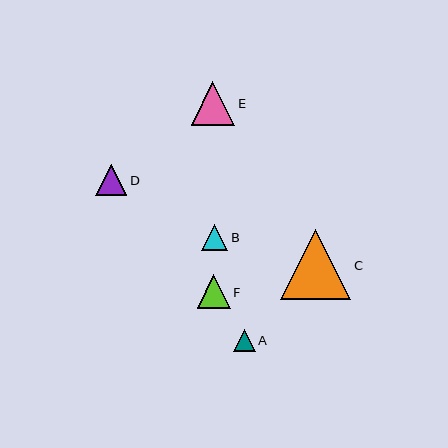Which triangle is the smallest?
Triangle A is the smallest with a size of approximately 22 pixels.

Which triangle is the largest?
Triangle C is the largest with a size of approximately 70 pixels.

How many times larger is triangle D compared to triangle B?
Triangle D is approximately 1.2 times the size of triangle B.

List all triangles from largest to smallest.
From largest to smallest: C, E, F, D, B, A.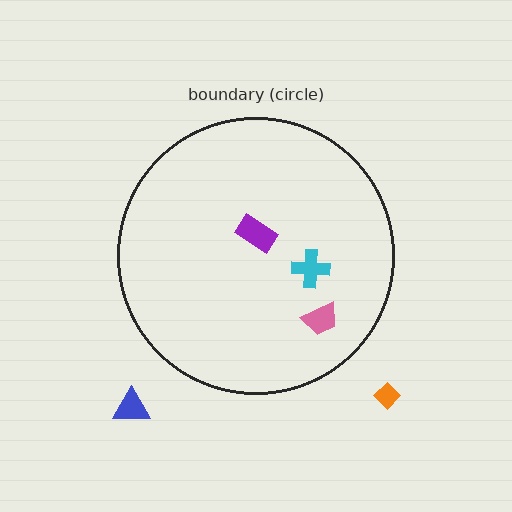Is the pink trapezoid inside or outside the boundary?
Inside.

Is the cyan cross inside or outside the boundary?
Inside.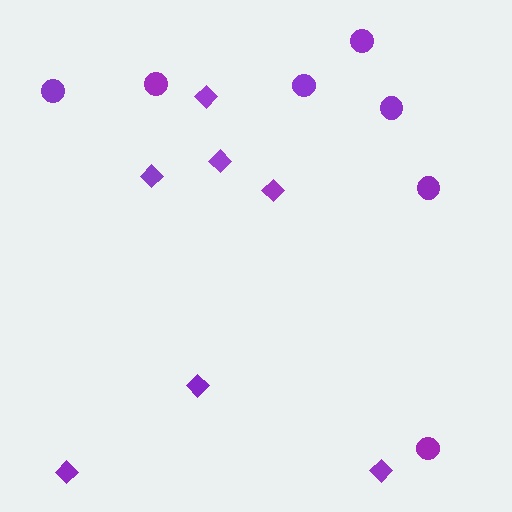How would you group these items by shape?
There are 2 groups: one group of diamonds (7) and one group of circles (7).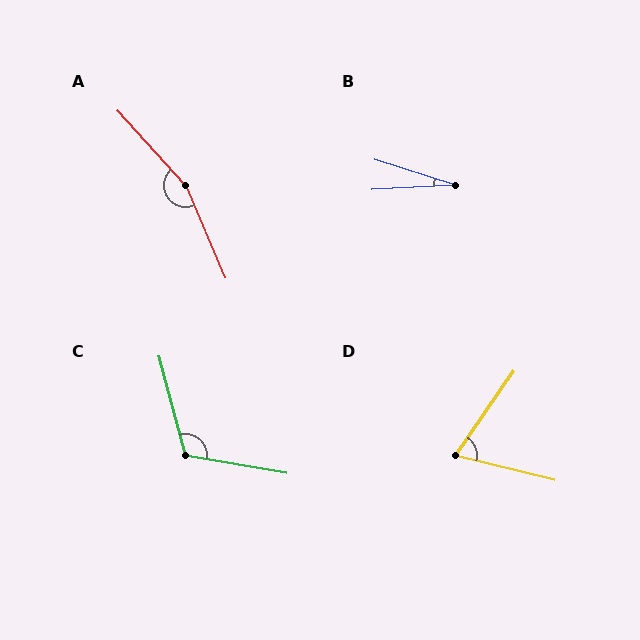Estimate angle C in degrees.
Approximately 115 degrees.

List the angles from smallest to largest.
B (20°), D (69°), C (115°), A (161°).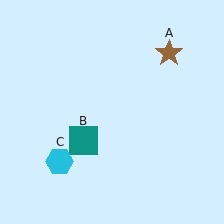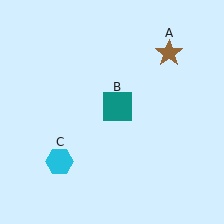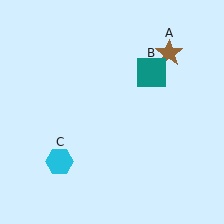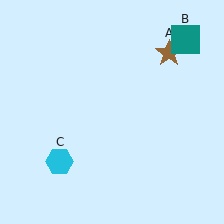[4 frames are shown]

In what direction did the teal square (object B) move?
The teal square (object B) moved up and to the right.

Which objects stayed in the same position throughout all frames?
Brown star (object A) and cyan hexagon (object C) remained stationary.